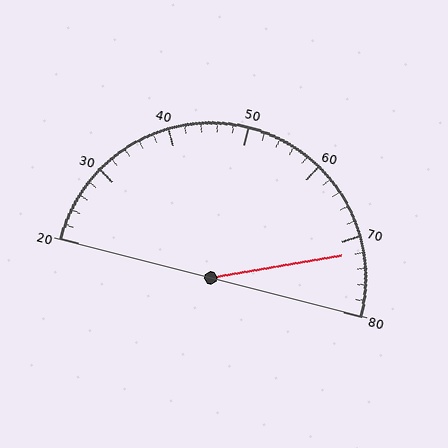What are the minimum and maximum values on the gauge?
The gauge ranges from 20 to 80.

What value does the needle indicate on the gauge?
The needle indicates approximately 72.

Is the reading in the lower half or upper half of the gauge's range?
The reading is in the upper half of the range (20 to 80).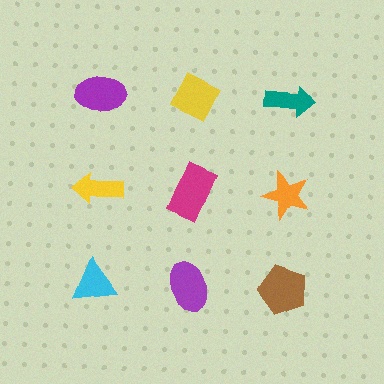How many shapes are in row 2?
3 shapes.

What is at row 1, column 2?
A yellow diamond.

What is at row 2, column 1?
A yellow arrow.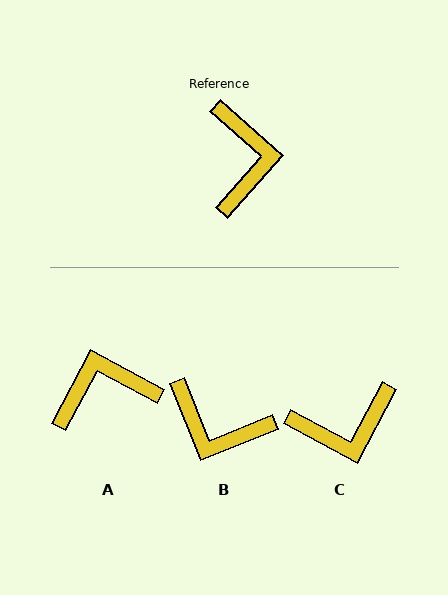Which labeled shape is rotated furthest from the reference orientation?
B, about 116 degrees away.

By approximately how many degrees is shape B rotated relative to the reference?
Approximately 116 degrees clockwise.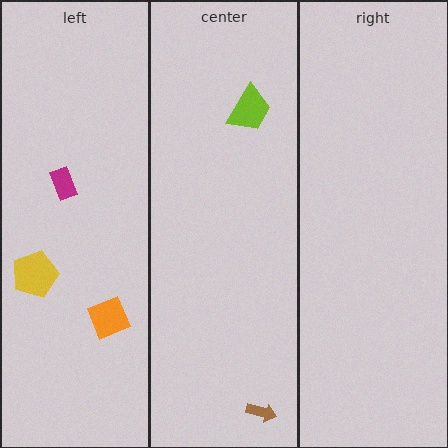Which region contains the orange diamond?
The left region.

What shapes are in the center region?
The lime trapezoid, the brown arrow.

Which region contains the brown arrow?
The center region.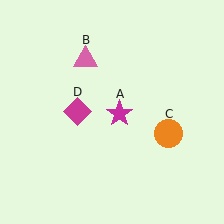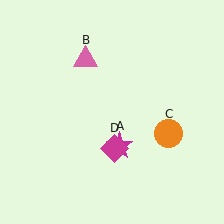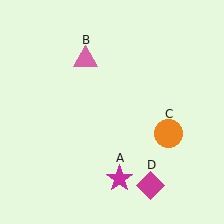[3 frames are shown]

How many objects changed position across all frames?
2 objects changed position: magenta star (object A), magenta diamond (object D).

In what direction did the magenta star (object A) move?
The magenta star (object A) moved down.